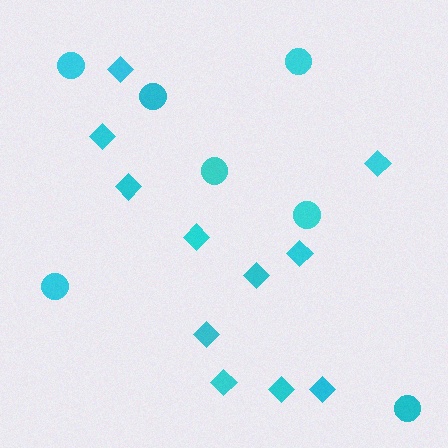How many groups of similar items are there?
There are 2 groups: one group of diamonds (11) and one group of circles (7).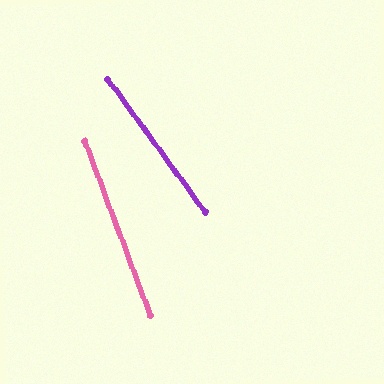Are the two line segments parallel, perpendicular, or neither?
Neither parallel nor perpendicular — they differ by about 16°.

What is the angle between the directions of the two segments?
Approximately 16 degrees.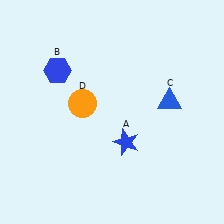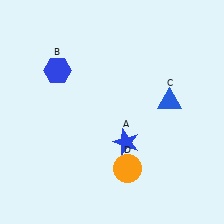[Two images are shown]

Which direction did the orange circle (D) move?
The orange circle (D) moved down.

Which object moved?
The orange circle (D) moved down.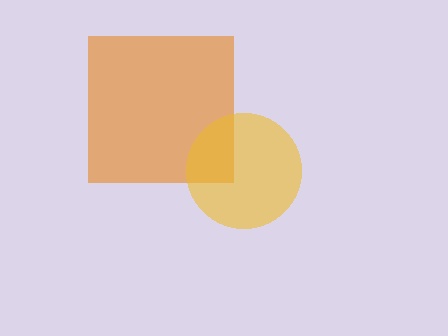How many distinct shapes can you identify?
There are 2 distinct shapes: an orange square, a yellow circle.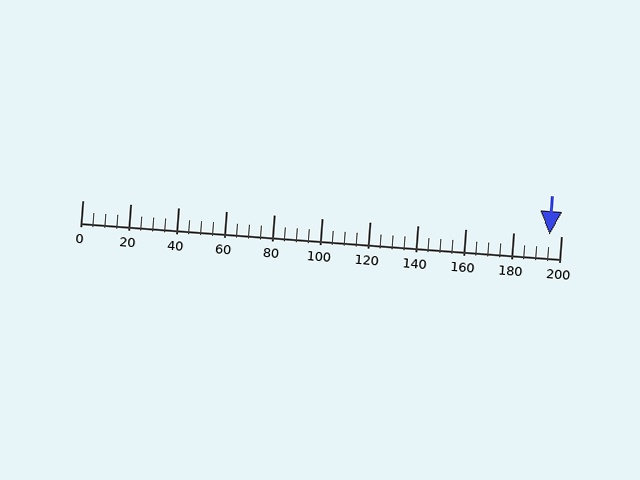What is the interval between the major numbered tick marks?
The major tick marks are spaced 20 units apart.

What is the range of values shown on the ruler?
The ruler shows values from 0 to 200.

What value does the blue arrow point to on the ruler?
The blue arrow points to approximately 195.